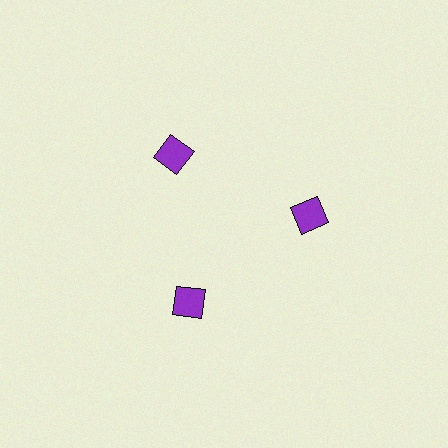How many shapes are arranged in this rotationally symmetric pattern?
There are 3 shapes, arranged in 3 groups of 1.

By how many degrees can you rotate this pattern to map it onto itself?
The pattern maps onto itself every 120 degrees of rotation.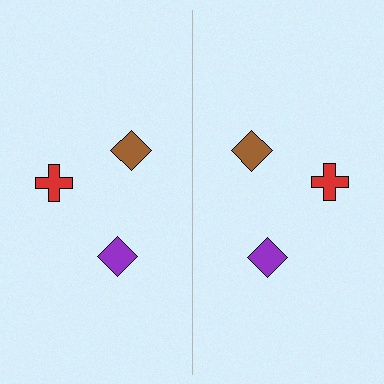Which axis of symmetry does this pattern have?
The pattern has a vertical axis of symmetry running through the center of the image.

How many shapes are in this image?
There are 6 shapes in this image.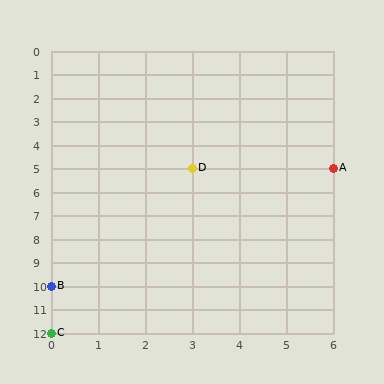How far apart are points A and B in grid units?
Points A and B are 6 columns and 5 rows apart (about 7.8 grid units diagonally).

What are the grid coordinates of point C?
Point C is at grid coordinates (0, 12).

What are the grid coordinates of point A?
Point A is at grid coordinates (6, 5).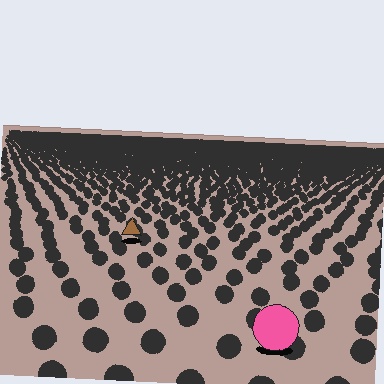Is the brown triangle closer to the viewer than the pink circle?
No. The pink circle is closer — you can tell from the texture gradient: the ground texture is coarser near it.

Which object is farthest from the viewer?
The brown triangle is farthest from the viewer. It appears smaller and the ground texture around it is denser.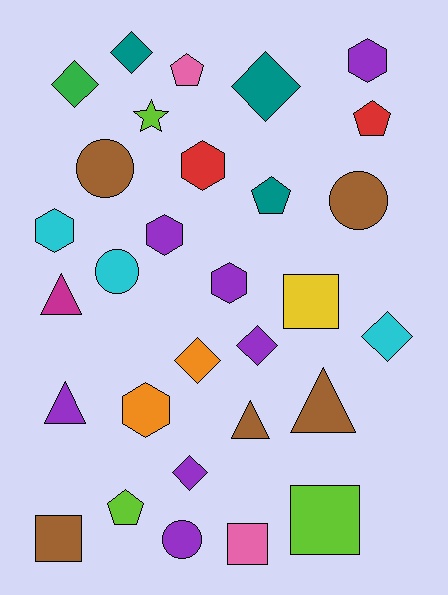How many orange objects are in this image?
There are 2 orange objects.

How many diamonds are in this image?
There are 7 diamonds.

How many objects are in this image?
There are 30 objects.